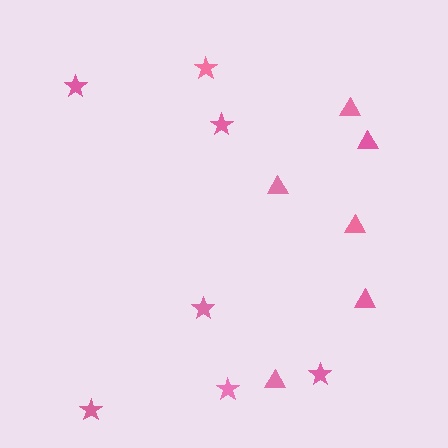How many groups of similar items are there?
There are 2 groups: one group of stars (7) and one group of triangles (6).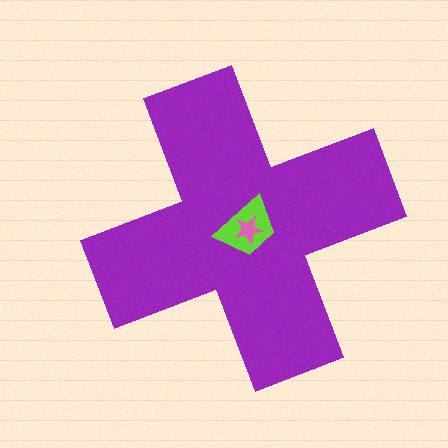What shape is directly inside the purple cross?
The lime trapezoid.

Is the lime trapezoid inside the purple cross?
Yes.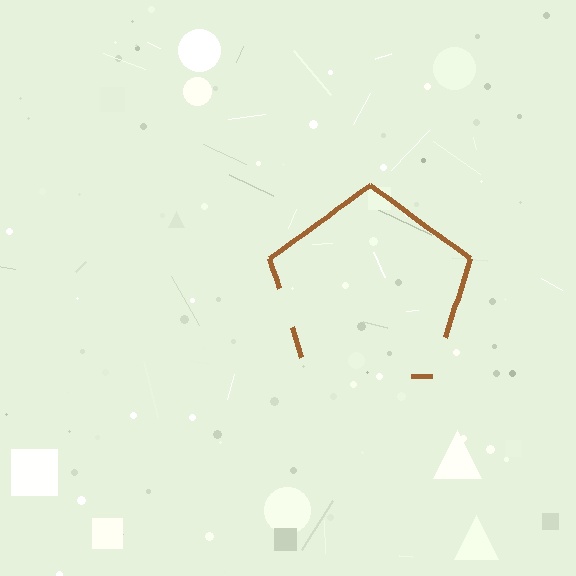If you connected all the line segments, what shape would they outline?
They would outline a pentagon.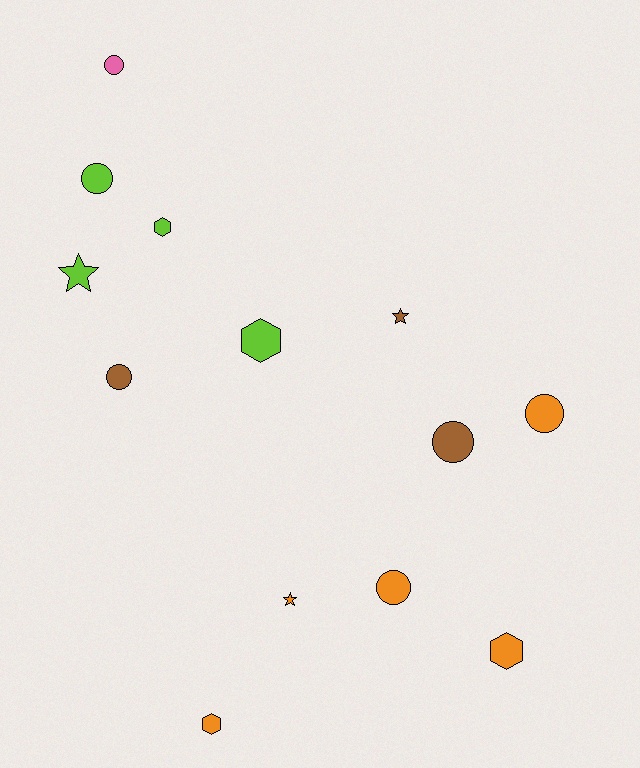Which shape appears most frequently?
Circle, with 6 objects.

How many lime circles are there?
There is 1 lime circle.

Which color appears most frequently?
Orange, with 5 objects.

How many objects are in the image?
There are 13 objects.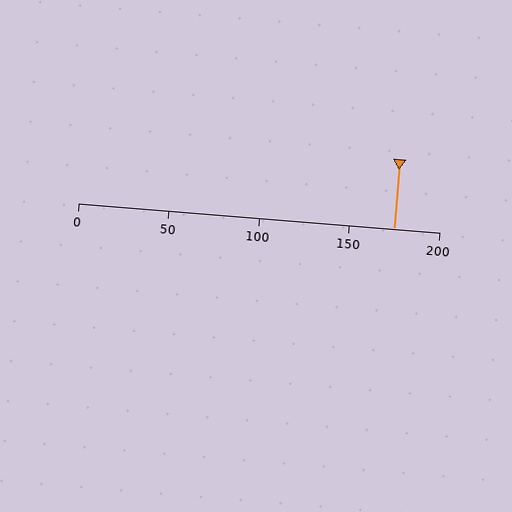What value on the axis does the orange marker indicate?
The marker indicates approximately 175.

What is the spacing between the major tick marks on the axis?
The major ticks are spaced 50 apart.